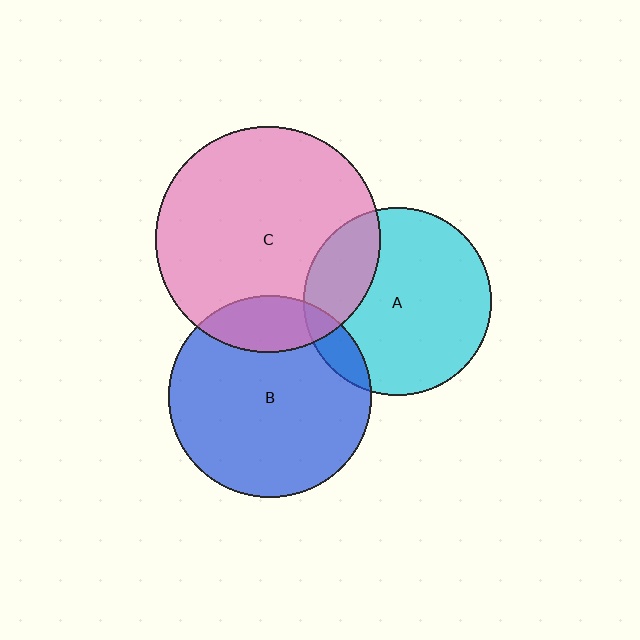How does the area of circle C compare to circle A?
Approximately 1.4 times.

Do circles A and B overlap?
Yes.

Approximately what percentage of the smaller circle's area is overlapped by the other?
Approximately 10%.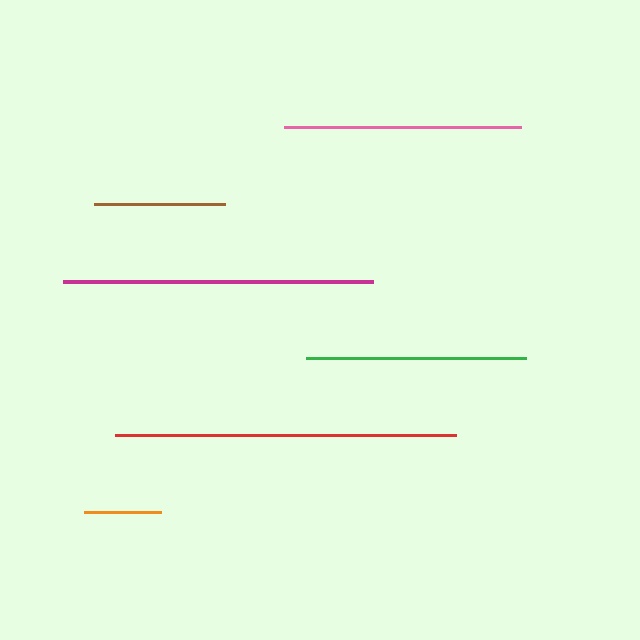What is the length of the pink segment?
The pink segment is approximately 237 pixels long.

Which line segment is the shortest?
The orange line is the shortest at approximately 77 pixels.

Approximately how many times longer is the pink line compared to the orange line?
The pink line is approximately 3.1 times the length of the orange line.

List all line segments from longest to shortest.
From longest to shortest: red, magenta, pink, green, brown, orange.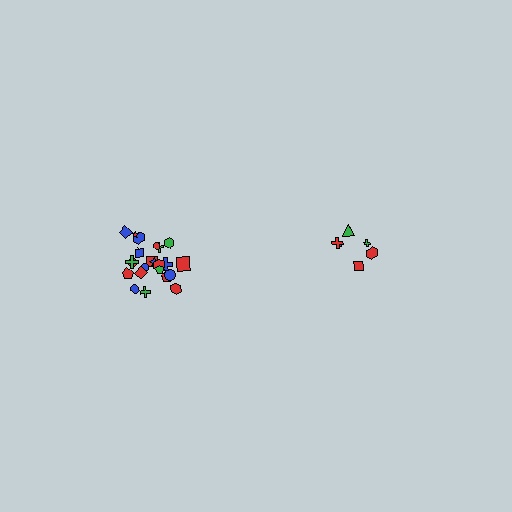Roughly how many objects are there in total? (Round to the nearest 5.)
Roughly 30 objects in total.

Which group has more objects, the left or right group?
The left group.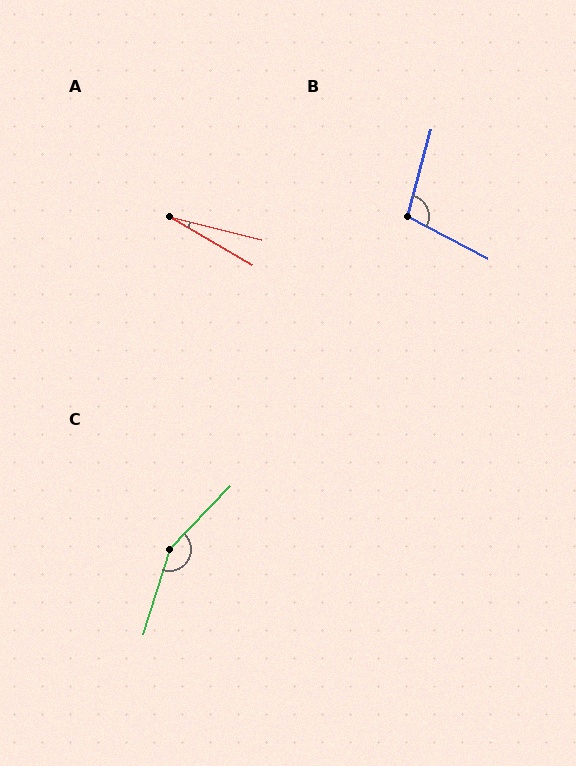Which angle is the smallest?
A, at approximately 16 degrees.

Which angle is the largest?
C, at approximately 154 degrees.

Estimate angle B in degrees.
Approximately 103 degrees.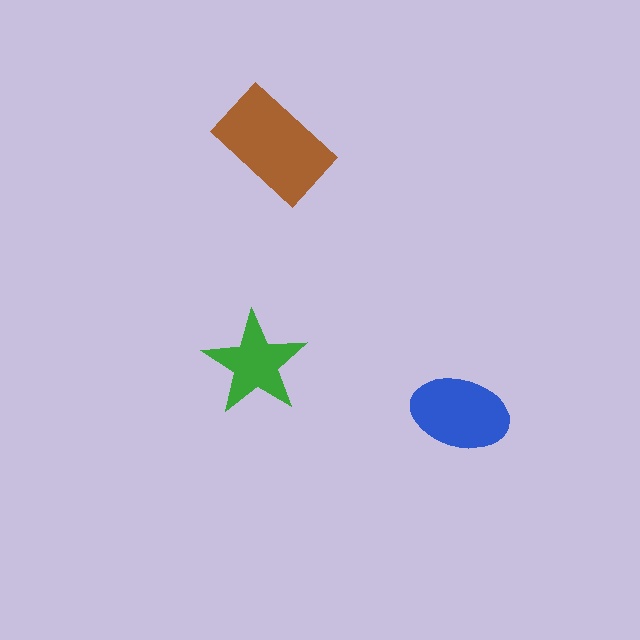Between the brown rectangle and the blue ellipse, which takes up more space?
The brown rectangle.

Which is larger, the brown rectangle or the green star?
The brown rectangle.